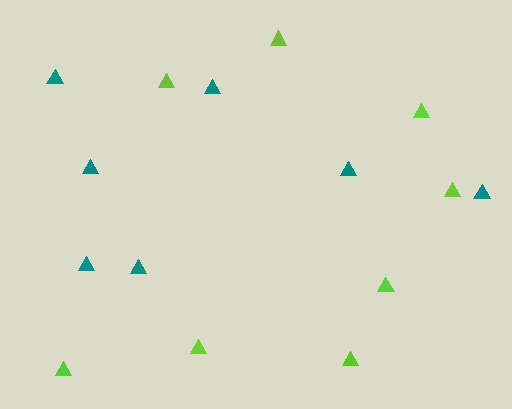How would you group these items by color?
There are 2 groups: one group of teal triangles (7) and one group of lime triangles (8).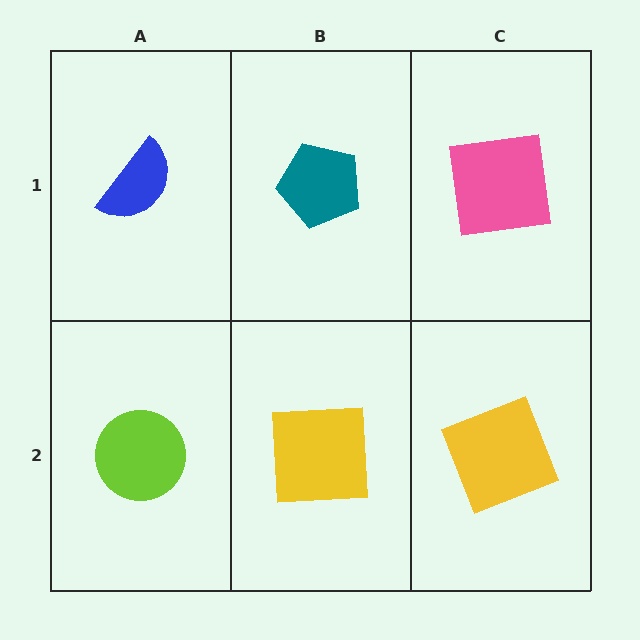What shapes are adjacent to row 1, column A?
A lime circle (row 2, column A), a teal pentagon (row 1, column B).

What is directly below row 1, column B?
A yellow square.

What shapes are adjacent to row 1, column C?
A yellow square (row 2, column C), a teal pentagon (row 1, column B).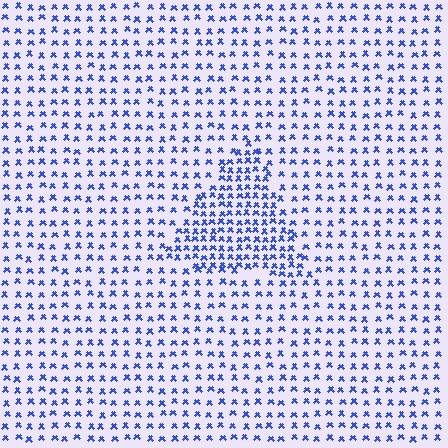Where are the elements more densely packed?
The elements are more densely packed inside the triangle boundary.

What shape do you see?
I see a triangle.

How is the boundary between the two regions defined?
The boundary is defined by a change in element density (approximately 1.9x ratio). All elements are the same color, size, and shape.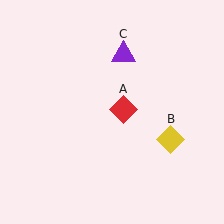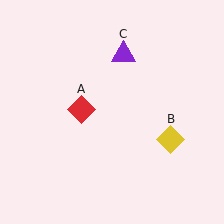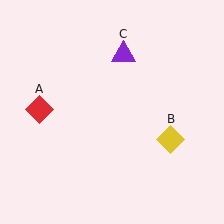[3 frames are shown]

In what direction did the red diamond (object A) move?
The red diamond (object A) moved left.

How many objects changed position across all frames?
1 object changed position: red diamond (object A).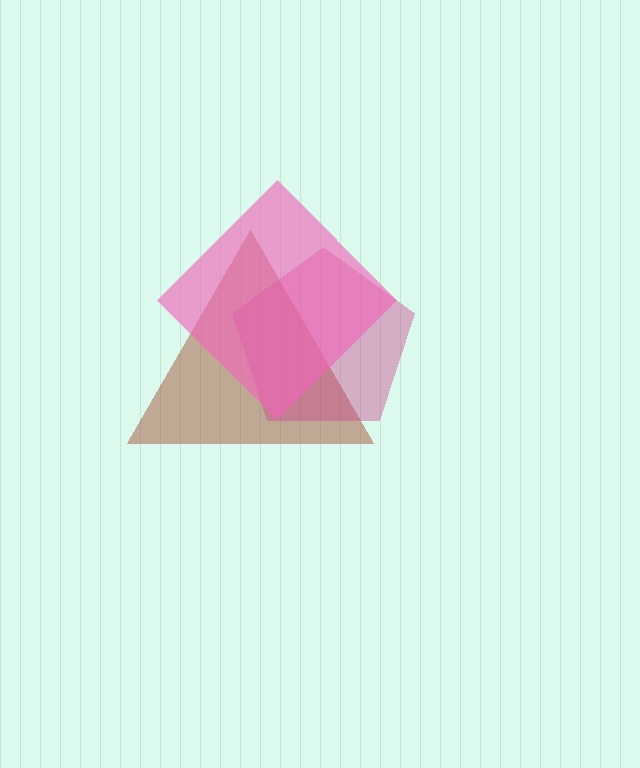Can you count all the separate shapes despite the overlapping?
Yes, there are 3 separate shapes.